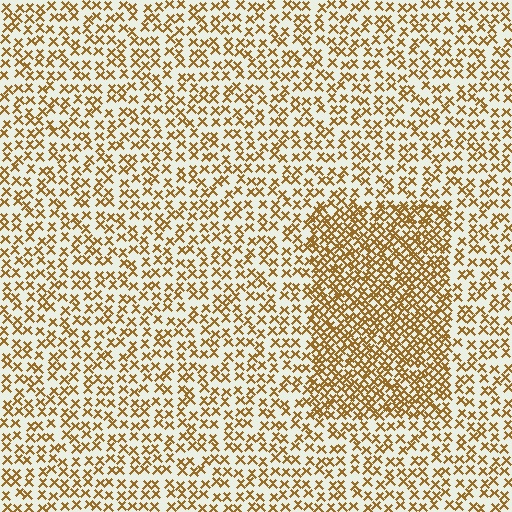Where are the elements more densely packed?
The elements are more densely packed inside the rectangle boundary.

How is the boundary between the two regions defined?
The boundary is defined by a change in element density (approximately 2.0x ratio). All elements are the same color, size, and shape.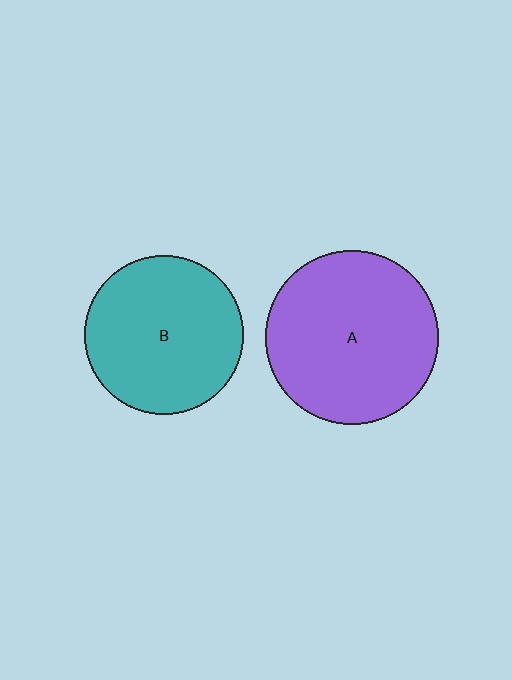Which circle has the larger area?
Circle A (purple).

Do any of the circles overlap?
No, none of the circles overlap.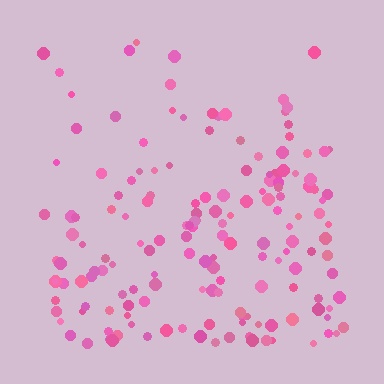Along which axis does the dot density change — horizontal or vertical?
Vertical.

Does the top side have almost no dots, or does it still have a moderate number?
Still a moderate number, just noticeably fewer than the bottom.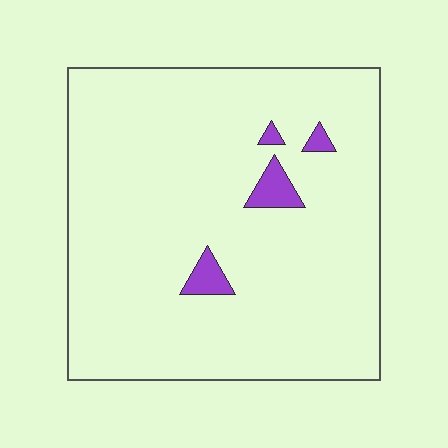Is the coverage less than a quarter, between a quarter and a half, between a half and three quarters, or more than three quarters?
Less than a quarter.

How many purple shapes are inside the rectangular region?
4.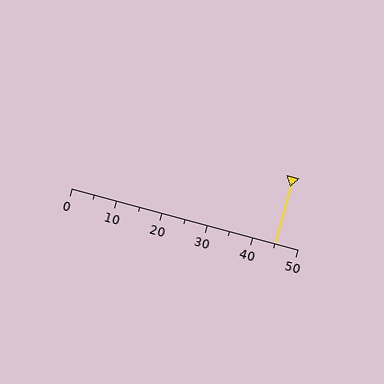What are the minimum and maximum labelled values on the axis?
The axis runs from 0 to 50.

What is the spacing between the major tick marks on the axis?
The major ticks are spaced 10 apart.